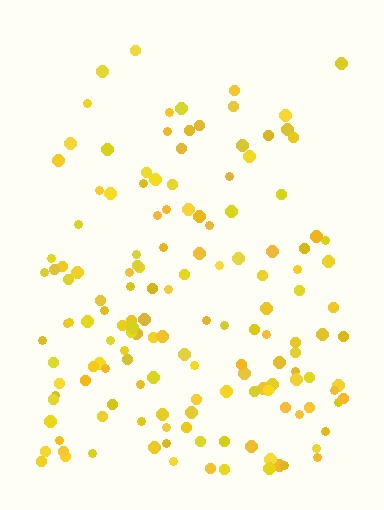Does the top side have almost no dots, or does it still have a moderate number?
Still a moderate number, just noticeably fewer than the bottom.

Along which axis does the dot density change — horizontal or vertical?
Vertical.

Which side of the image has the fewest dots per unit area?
The top.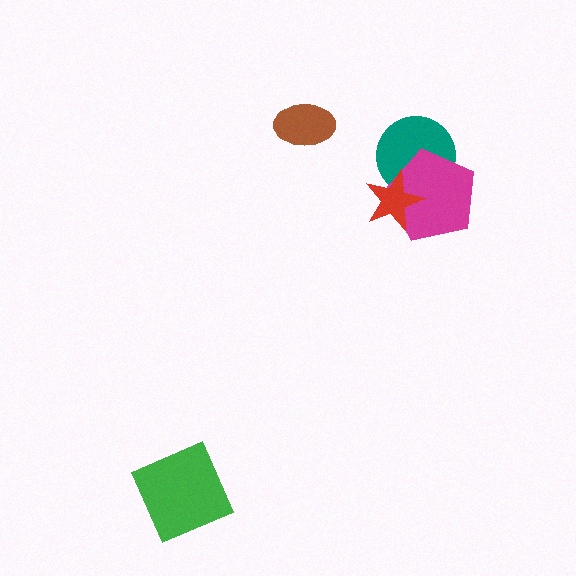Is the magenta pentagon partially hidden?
Yes, it is partially covered by another shape.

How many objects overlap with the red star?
2 objects overlap with the red star.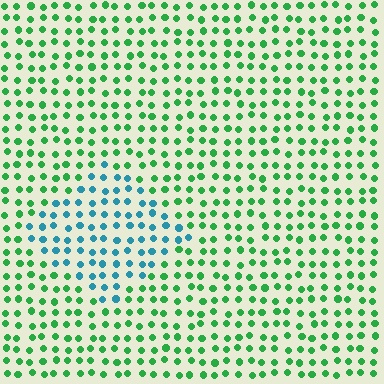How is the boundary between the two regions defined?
The boundary is defined purely by a slight shift in hue (about 58 degrees). Spacing, size, and orientation are identical on both sides.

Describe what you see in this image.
The image is filled with small green elements in a uniform arrangement. A diamond-shaped region is visible where the elements are tinted to a slightly different hue, forming a subtle color boundary.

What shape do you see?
I see a diamond.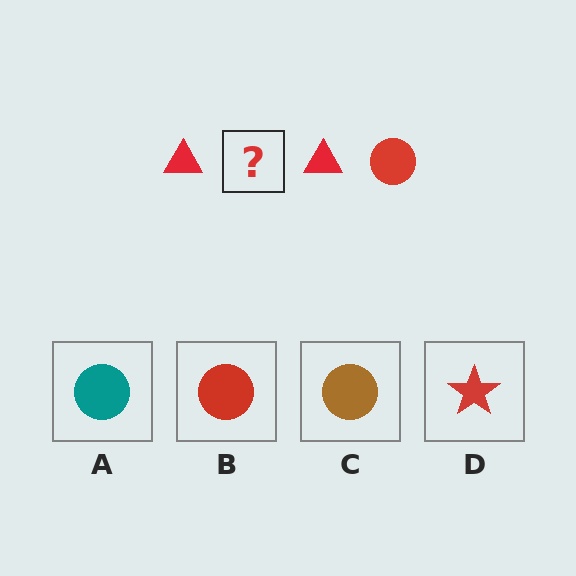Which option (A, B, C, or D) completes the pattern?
B.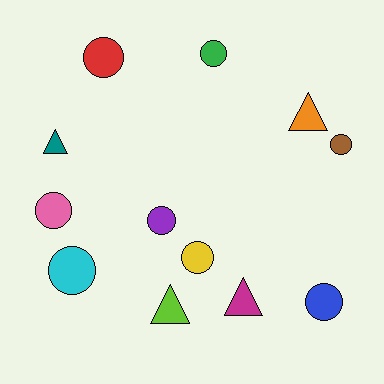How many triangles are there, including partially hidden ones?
There are 4 triangles.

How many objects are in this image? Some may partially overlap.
There are 12 objects.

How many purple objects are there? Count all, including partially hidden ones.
There is 1 purple object.